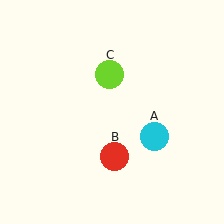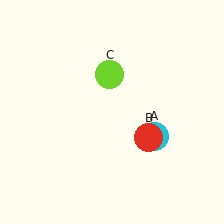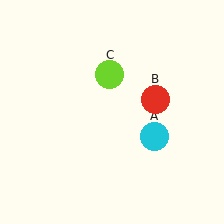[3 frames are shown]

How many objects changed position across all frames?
1 object changed position: red circle (object B).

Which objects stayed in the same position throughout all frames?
Cyan circle (object A) and lime circle (object C) remained stationary.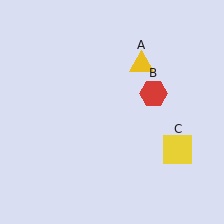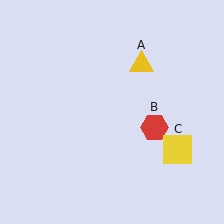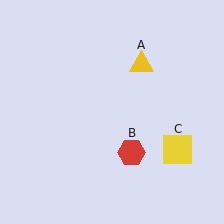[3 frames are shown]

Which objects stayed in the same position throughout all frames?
Yellow triangle (object A) and yellow square (object C) remained stationary.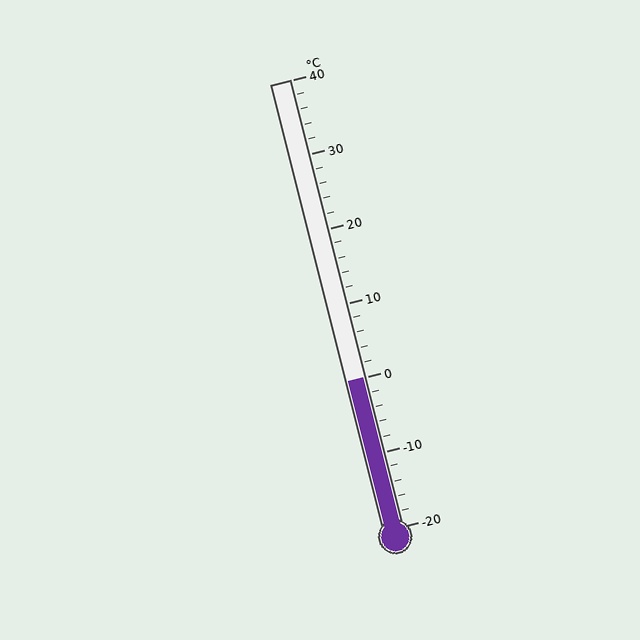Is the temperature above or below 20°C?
The temperature is below 20°C.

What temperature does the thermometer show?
The thermometer shows approximately 0°C.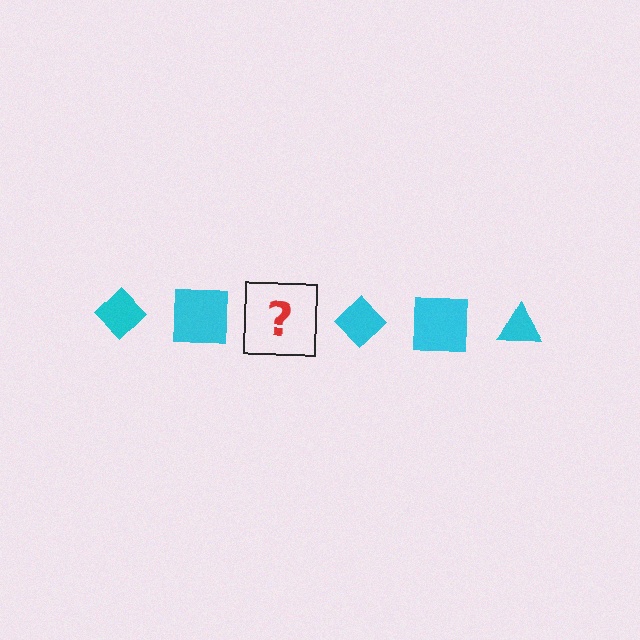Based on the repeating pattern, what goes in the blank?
The blank should be a cyan triangle.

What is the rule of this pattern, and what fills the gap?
The rule is that the pattern cycles through diamond, square, triangle shapes in cyan. The gap should be filled with a cyan triangle.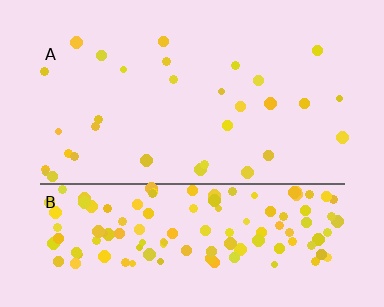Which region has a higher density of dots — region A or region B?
B (the bottom).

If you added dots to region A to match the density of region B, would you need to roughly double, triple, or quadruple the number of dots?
Approximately quadruple.